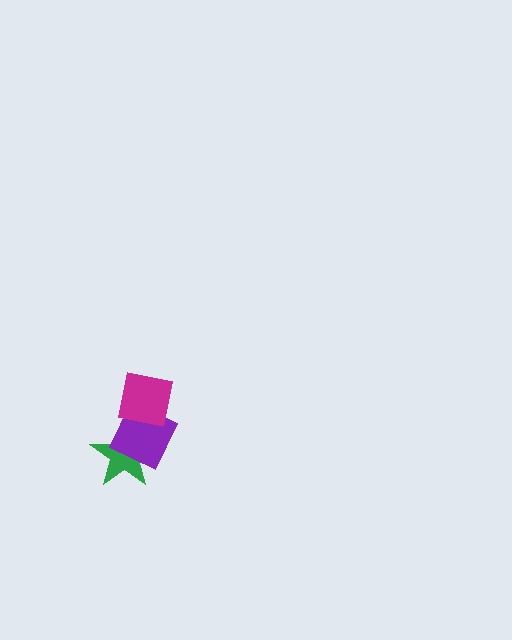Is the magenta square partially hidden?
No, no other shape covers it.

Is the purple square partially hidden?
Yes, it is partially covered by another shape.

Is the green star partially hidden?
Yes, it is partially covered by another shape.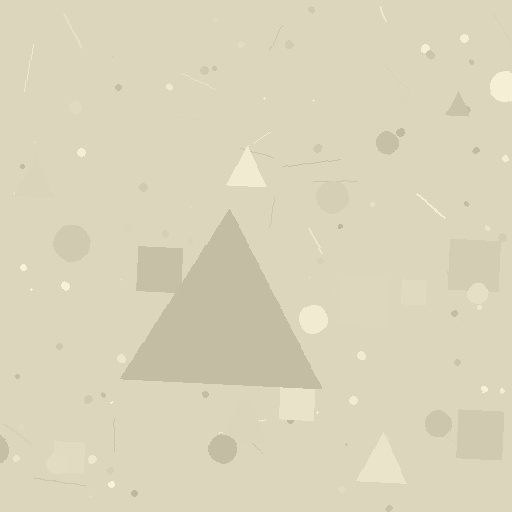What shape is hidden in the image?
A triangle is hidden in the image.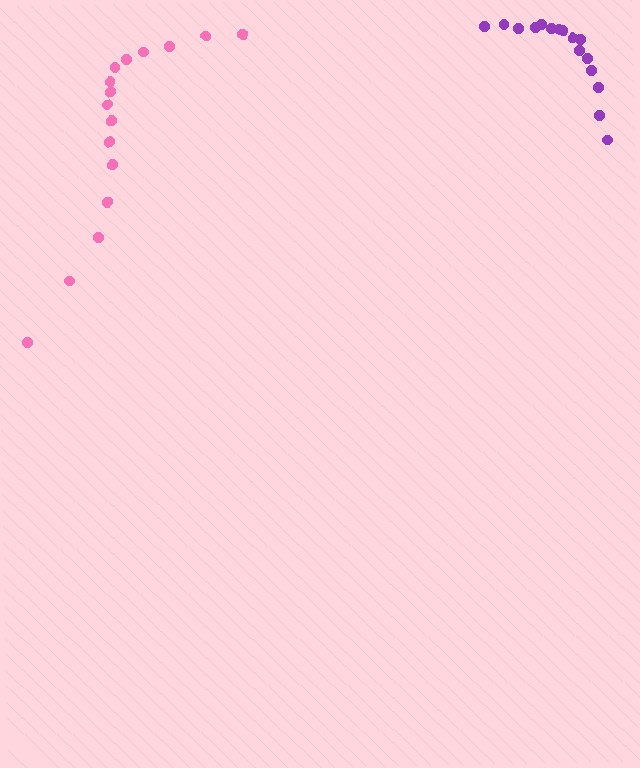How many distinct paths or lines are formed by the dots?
There are 2 distinct paths.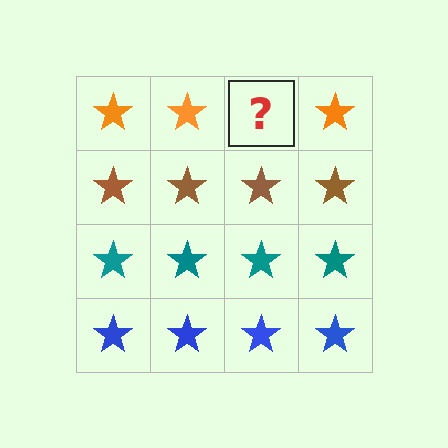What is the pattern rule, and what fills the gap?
The rule is that each row has a consistent color. The gap should be filled with an orange star.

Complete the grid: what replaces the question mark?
The question mark should be replaced with an orange star.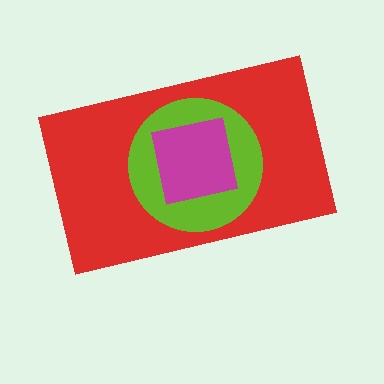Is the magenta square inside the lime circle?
Yes.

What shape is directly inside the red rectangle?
The lime circle.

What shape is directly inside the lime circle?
The magenta square.